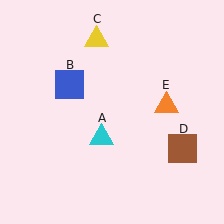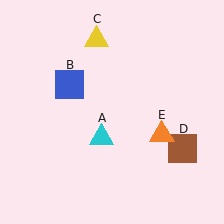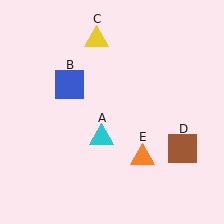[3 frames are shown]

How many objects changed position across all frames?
1 object changed position: orange triangle (object E).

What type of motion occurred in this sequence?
The orange triangle (object E) rotated clockwise around the center of the scene.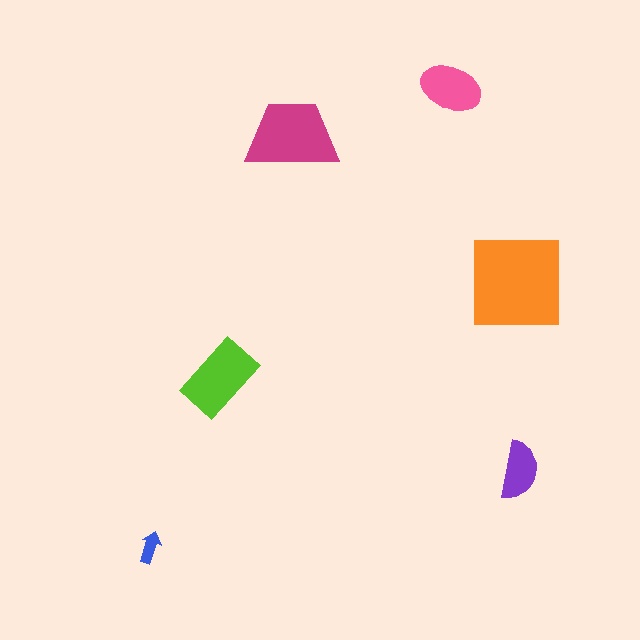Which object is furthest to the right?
The purple semicircle is rightmost.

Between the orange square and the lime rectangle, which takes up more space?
The orange square.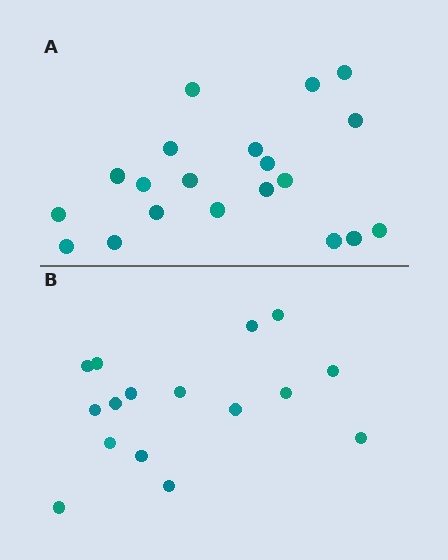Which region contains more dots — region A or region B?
Region A (the top region) has more dots.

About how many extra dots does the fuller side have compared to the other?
Region A has about 4 more dots than region B.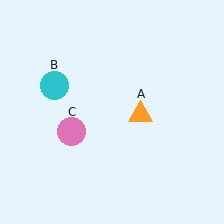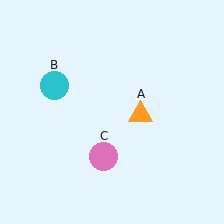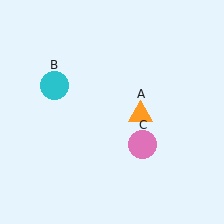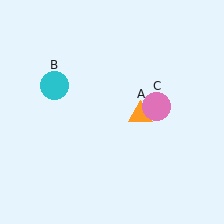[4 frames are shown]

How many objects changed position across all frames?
1 object changed position: pink circle (object C).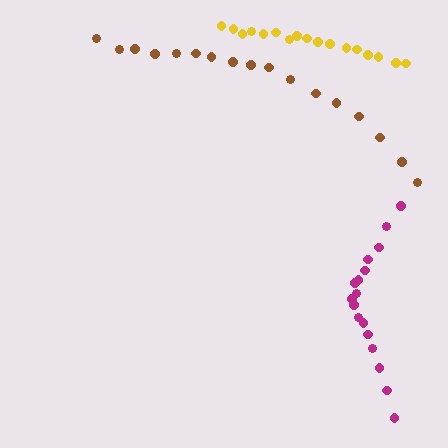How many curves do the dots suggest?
There are 3 distinct paths.